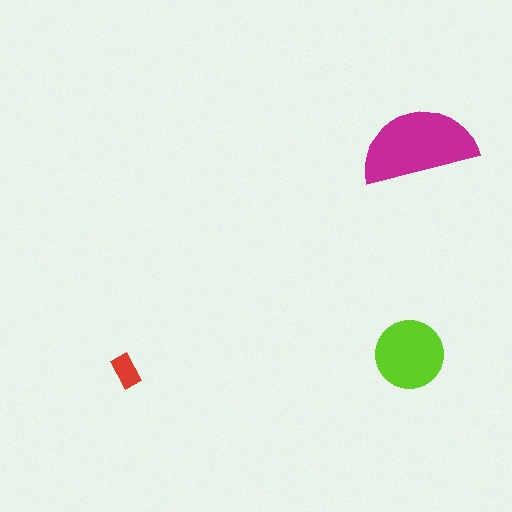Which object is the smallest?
The red rectangle.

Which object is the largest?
The magenta semicircle.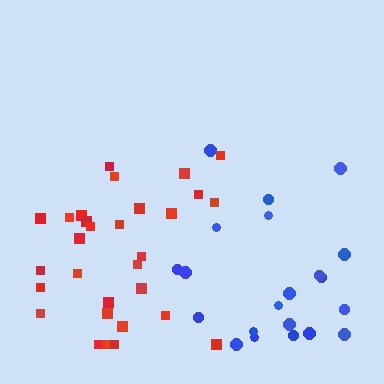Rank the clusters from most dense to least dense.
red, blue.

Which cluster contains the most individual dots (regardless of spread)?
Red (30).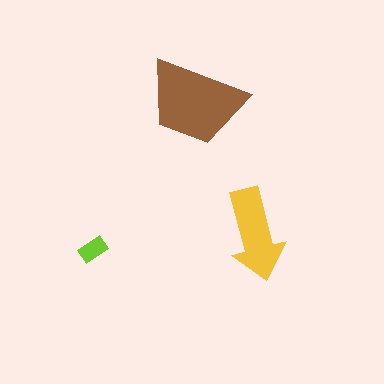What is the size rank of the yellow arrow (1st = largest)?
2nd.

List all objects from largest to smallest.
The brown trapezoid, the yellow arrow, the lime rectangle.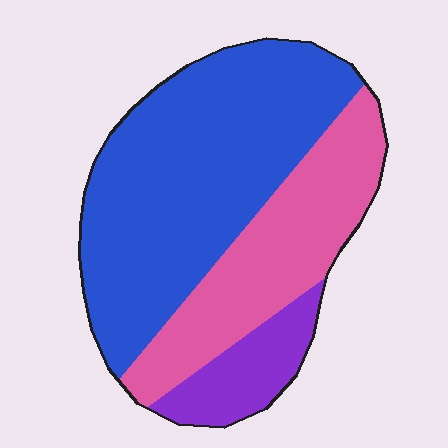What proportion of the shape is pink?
Pink covers about 30% of the shape.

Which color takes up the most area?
Blue, at roughly 55%.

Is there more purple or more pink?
Pink.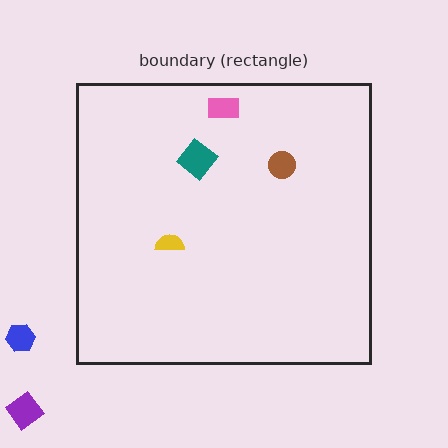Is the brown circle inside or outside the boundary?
Inside.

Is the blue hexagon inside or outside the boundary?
Outside.